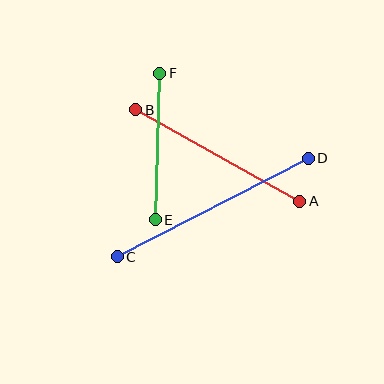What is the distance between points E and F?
The distance is approximately 147 pixels.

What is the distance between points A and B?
The distance is approximately 188 pixels.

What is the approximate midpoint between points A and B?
The midpoint is at approximately (218, 155) pixels.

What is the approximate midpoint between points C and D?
The midpoint is at approximately (213, 207) pixels.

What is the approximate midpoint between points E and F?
The midpoint is at approximately (157, 147) pixels.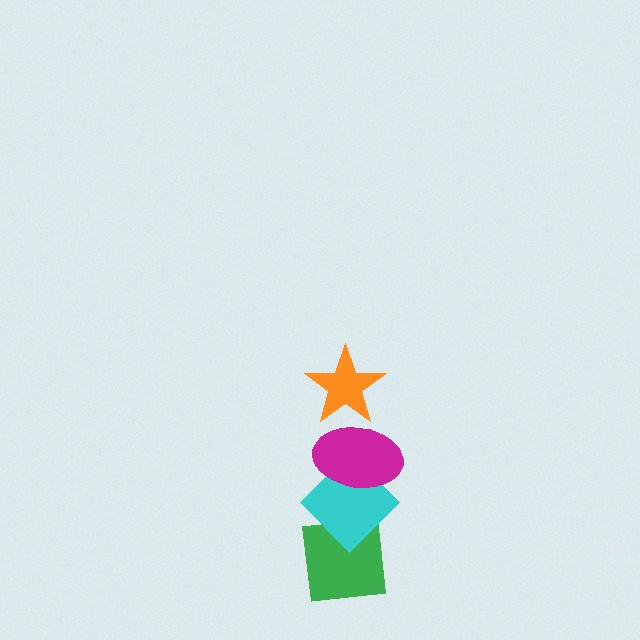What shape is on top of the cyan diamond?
The magenta ellipse is on top of the cyan diamond.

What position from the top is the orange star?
The orange star is 1st from the top.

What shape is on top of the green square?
The cyan diamond is on top of the green square.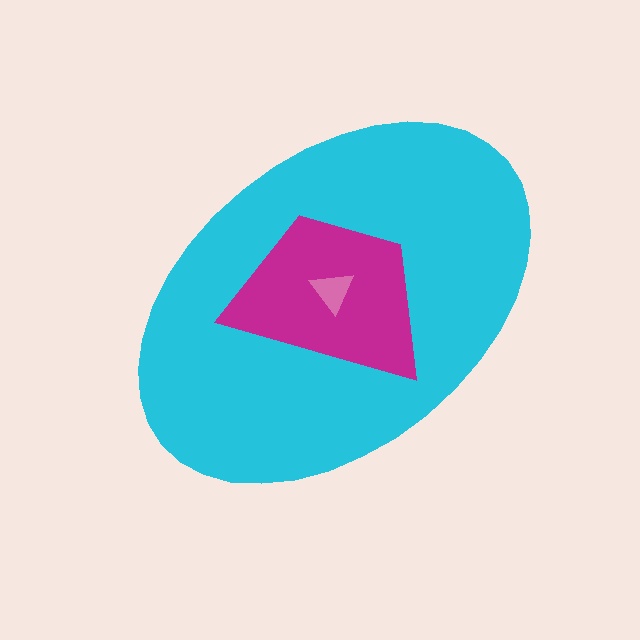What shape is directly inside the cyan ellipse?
The magenta trapezoid.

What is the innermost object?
The pink triangle.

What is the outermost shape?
The cyan ellipse.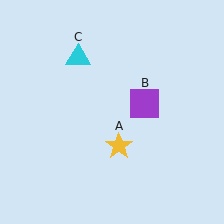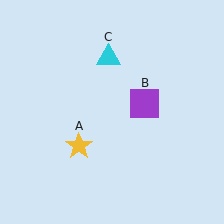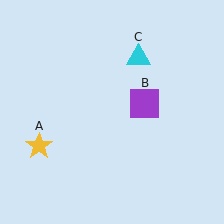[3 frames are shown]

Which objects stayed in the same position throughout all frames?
Purple square (object B) remained stationary.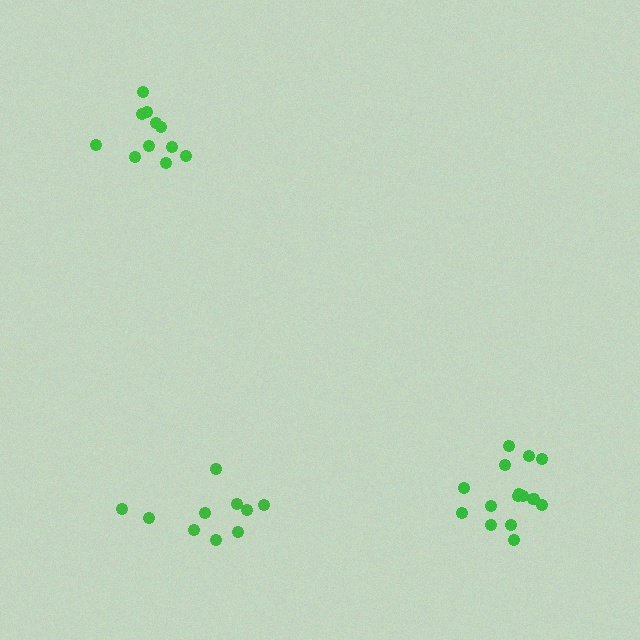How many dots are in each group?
Group 1: 10 dots, Group 2: 11 dots, Group 3: 15 dots (36 total).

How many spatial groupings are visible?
There are 3 spatial groupings.